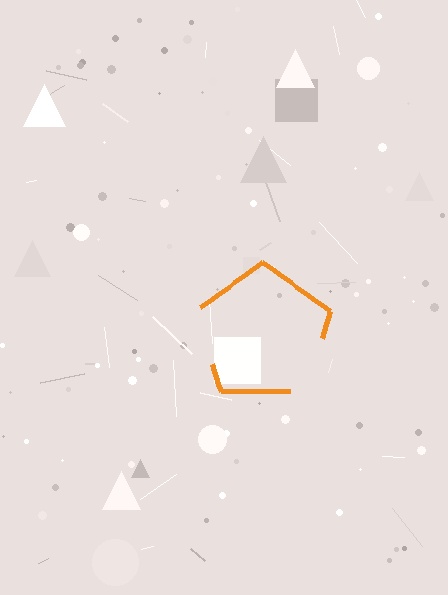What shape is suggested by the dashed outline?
The dashed outline suggests a pentagon.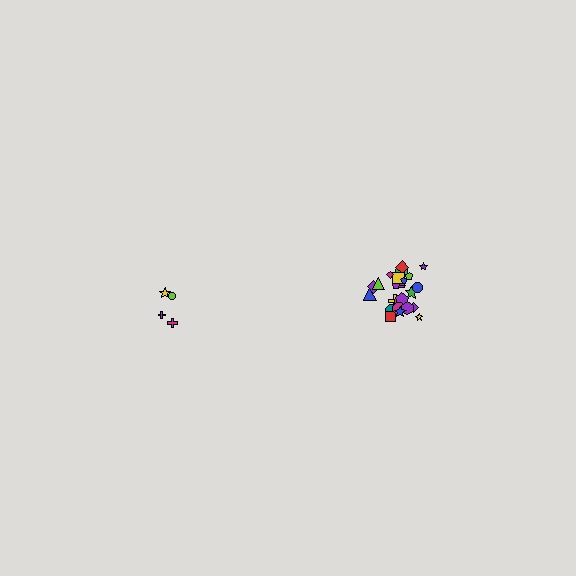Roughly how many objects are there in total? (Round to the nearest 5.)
Roughly 30 objects in total.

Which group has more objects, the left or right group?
The right group.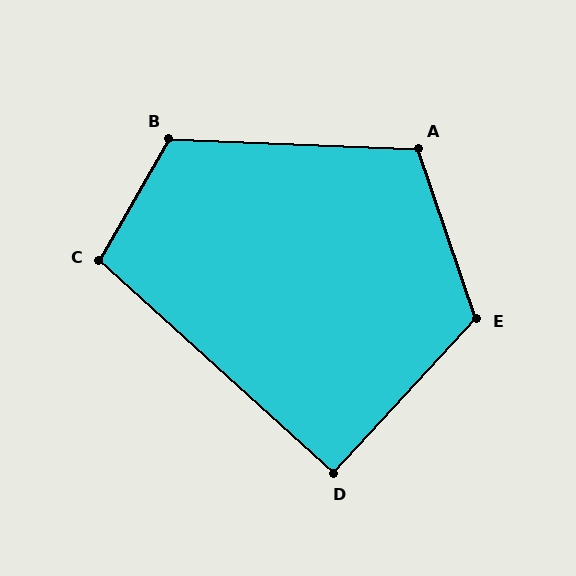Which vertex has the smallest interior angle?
D, at approximately 90 degrees.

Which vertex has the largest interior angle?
E, at approximately 118 degrees.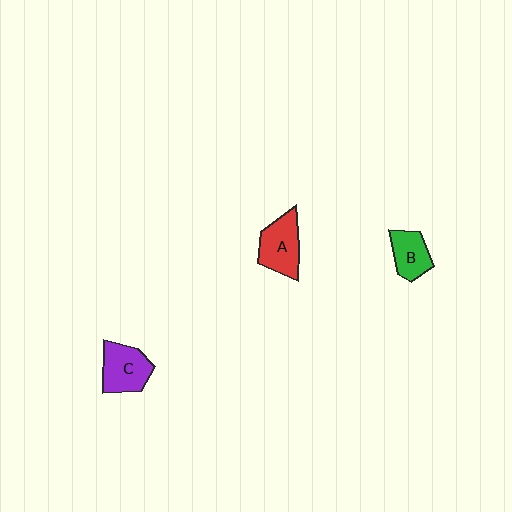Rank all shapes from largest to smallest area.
From largest to smallest: A (red), C (purple), B (green).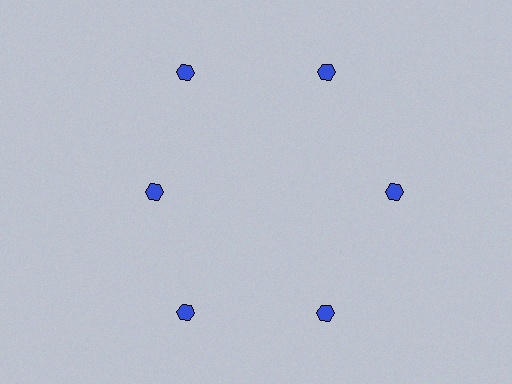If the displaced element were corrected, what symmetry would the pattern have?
It would have 6-fold rotational symmetry — the pattern would map onto itself every 60 degrees.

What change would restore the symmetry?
The symmetry would be restored by moving it outward, back onto the ring so that all 6 hexagons sit at equal angles and equal distance from the center.